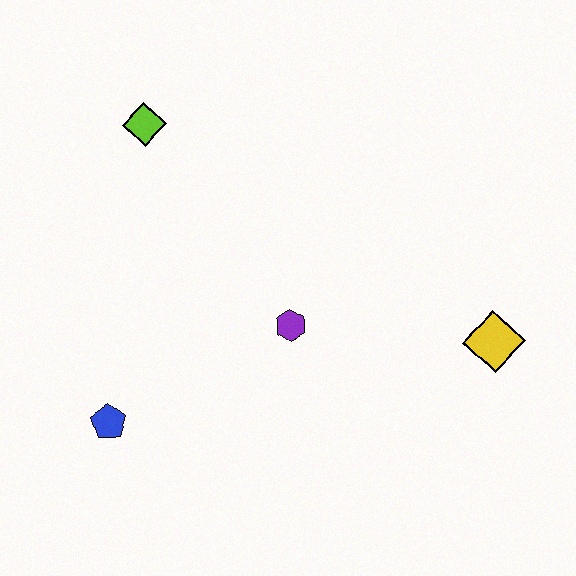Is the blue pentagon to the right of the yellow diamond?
No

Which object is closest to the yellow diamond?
The purple hexagon is closest to the yellow diamond.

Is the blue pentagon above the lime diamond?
No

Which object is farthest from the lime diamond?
The yellow diamond is farthest from the lime diamond.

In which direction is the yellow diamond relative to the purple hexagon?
The yellow diamond is to the right of the purple hexagon.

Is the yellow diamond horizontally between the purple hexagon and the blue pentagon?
No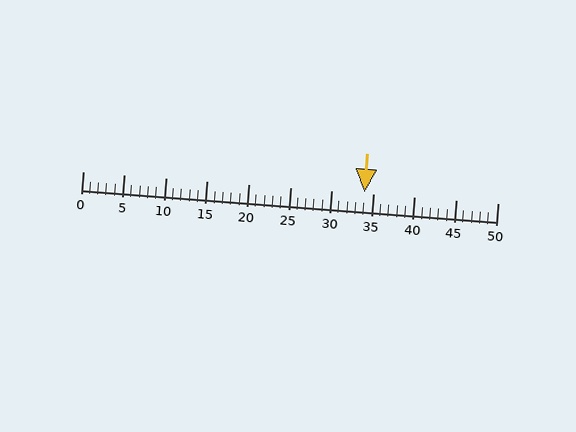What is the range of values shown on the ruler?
The ruler shows values from 0 to 50.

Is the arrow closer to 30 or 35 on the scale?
The arrow is closer to 35.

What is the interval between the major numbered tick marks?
The major tick marks are spaced 5 units apart.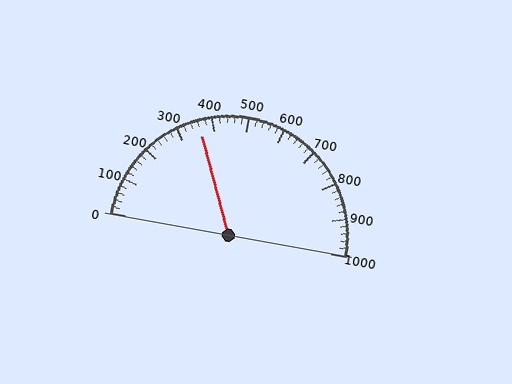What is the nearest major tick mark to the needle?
The nearest major tick mark is 400.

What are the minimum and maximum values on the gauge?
The gauge ranges from 0 to 1000.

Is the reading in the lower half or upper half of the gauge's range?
The reading is in the lower half of the range (0 to 1000).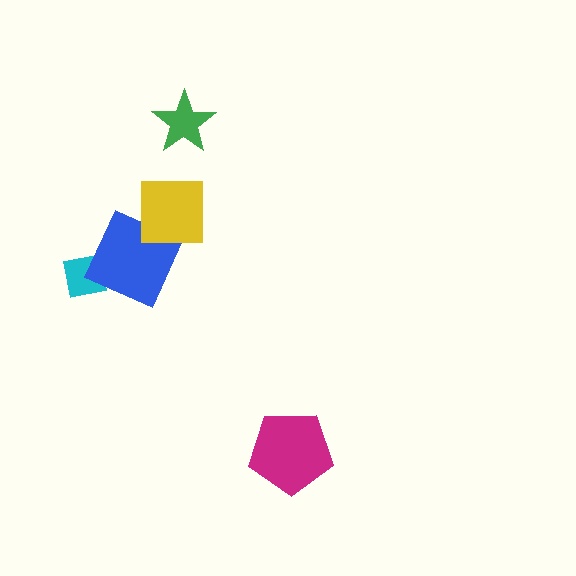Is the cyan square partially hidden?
Yes, it is partially covered by another shape.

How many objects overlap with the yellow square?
0 objects overlap with the yellow square.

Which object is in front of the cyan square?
The blue square is in front of the cyan square.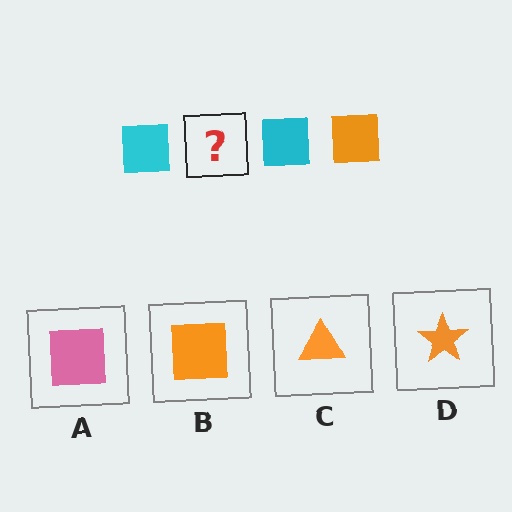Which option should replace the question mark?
Option B.